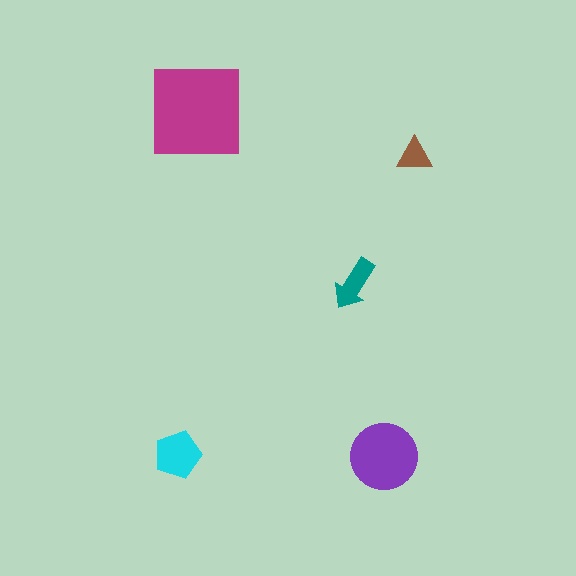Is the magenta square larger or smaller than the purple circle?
Larger.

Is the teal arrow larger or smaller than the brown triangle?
Larger.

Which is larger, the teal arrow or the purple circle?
The purple circle.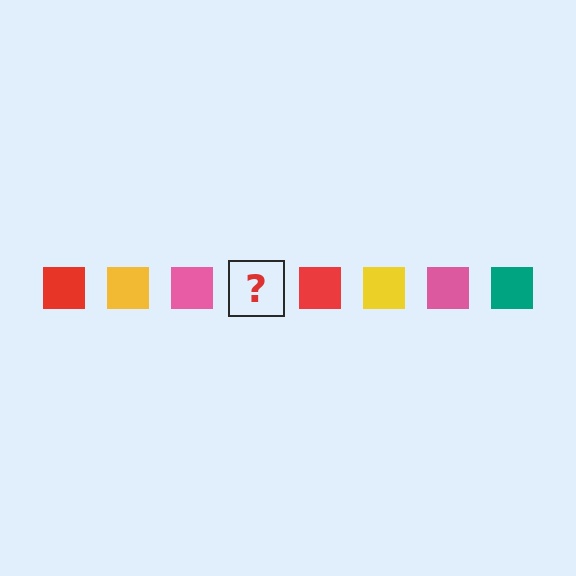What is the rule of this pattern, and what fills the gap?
The rule is that the pattern cycles through red, yellow, pink, teal squares. The gap should be filled with a teal square.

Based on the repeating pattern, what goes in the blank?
The blank should be a teal square.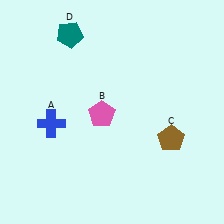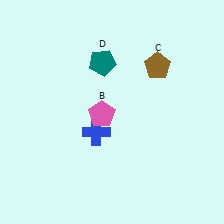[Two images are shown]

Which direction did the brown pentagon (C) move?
The brown pentagon (C) moved up.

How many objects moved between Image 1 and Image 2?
3 objects moved between the two images.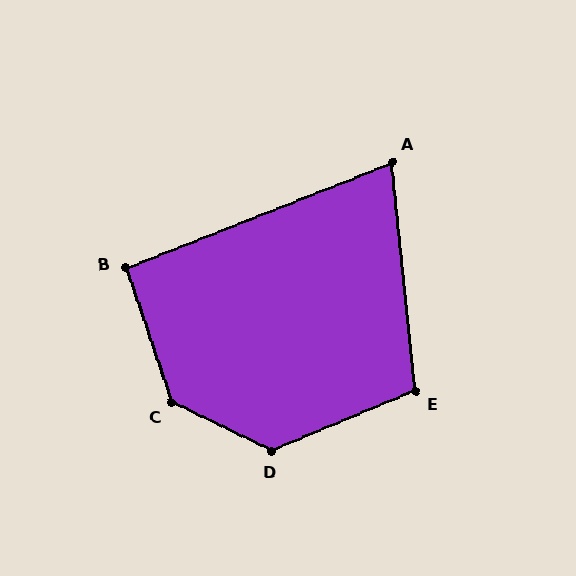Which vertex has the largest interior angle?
C, at approximately 134 degrees.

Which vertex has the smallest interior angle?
A, at approximately 74 degrees.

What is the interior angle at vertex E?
Approximately 107 degrees (obtuse).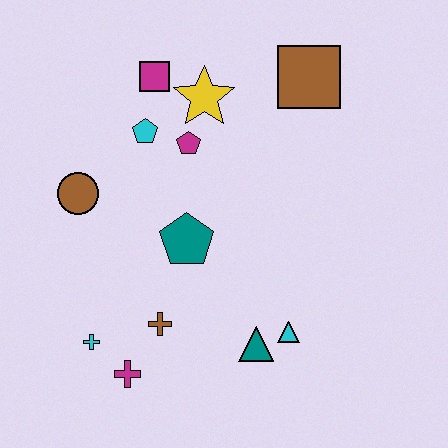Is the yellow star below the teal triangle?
No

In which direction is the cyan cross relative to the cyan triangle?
The cyan cross is to the left of the cyan triangle.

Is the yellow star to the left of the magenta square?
No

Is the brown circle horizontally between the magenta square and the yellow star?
No